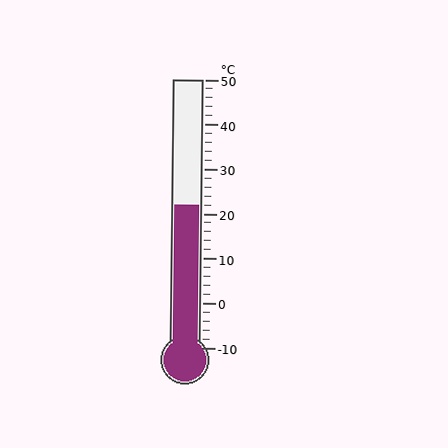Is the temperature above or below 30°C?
The temperature is below 30°C.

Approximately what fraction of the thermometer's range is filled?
The thermometer is filled to approximately 55% of its range.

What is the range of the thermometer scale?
The thermometer scale ranges from -10°C to 50°C.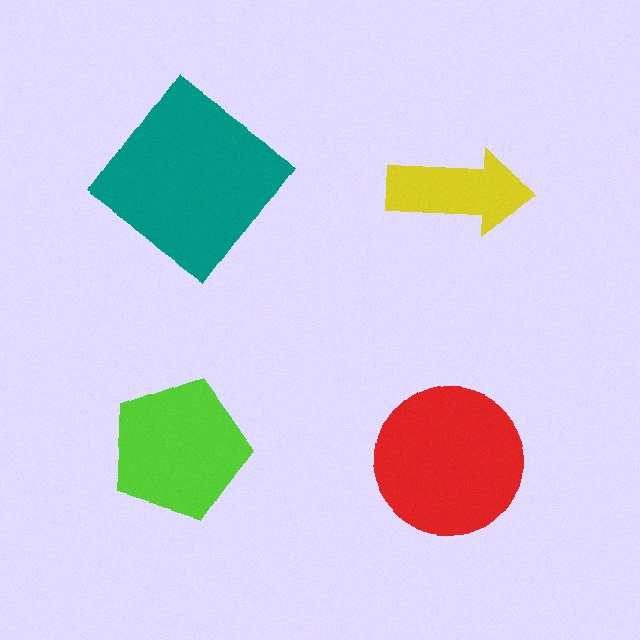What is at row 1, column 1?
A teal diamond.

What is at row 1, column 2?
A yellow arrow.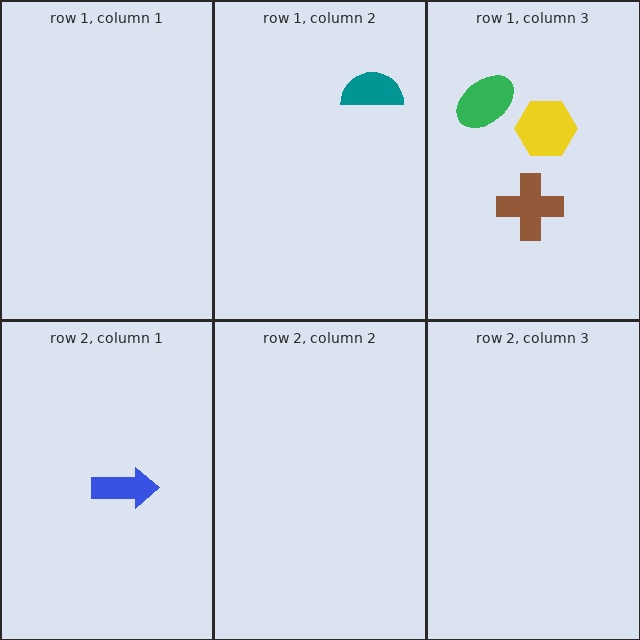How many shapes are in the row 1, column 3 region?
3.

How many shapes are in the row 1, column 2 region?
1.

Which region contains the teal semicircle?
The row 1, column 2 region.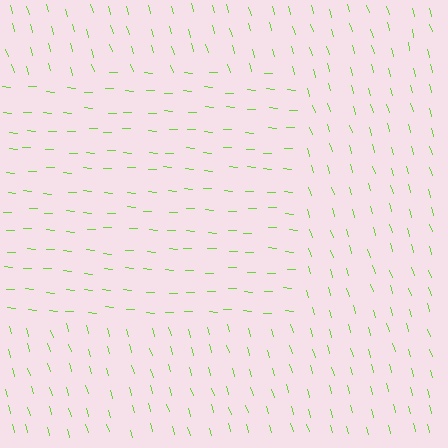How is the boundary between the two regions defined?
The boundary is defined purely by a change in line orientation (approximately 70 degrees difference). All lines are the same color and thickness.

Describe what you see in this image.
The image is filled with small lime line segments. A rectangle region in the image has lines oriented differently from the surrounding lines, creating a visible texture boundary.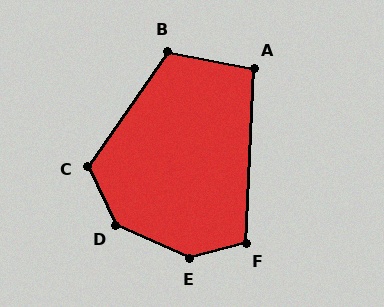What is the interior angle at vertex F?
Approximately 107 degrees (obtuse).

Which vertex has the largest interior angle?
E, at approximately 141 degrees.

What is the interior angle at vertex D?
Approximately 139 degrees (obtuse).